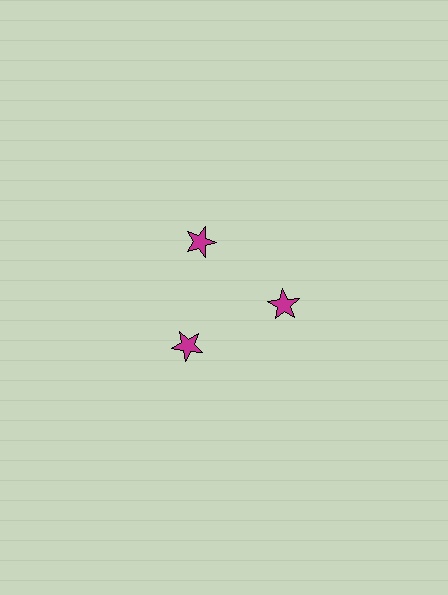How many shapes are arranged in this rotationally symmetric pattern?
There are 3 shapes, arranged in 3 groups of 1.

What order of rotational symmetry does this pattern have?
This pattern has 3-fold rotational symmetry.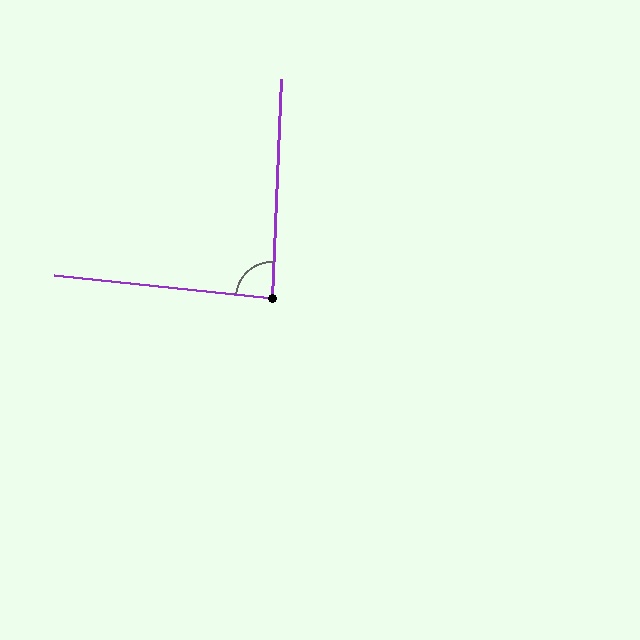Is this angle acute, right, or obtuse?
It is approximately a right angle.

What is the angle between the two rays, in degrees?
Approximately 86 degrees.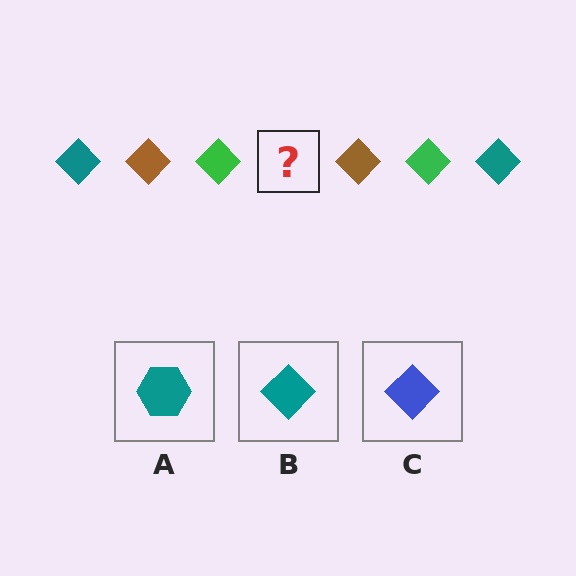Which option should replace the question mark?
Option B.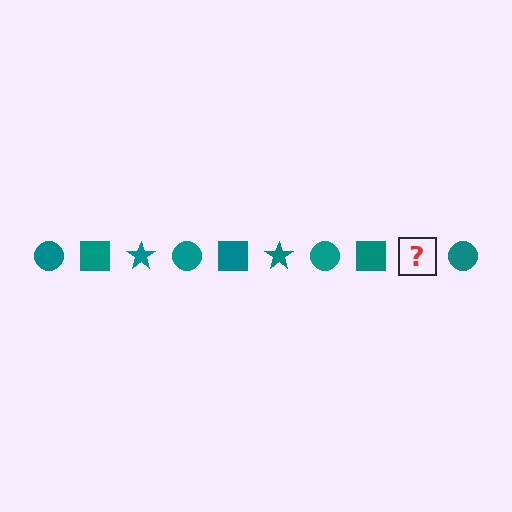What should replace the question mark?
The question mark should be replaced with a teal star.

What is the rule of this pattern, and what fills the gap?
The rule is that the pattern cycles through circle, square, star shapes in teal. The gap should be filled with a teal star.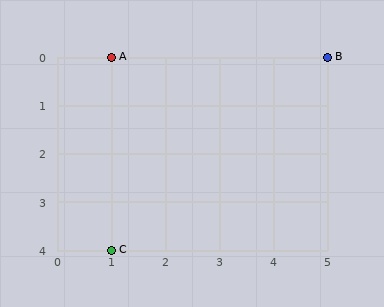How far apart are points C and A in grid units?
Points C and A are 4 rows apart.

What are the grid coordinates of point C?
Point C is at grid coordinates (1, 4).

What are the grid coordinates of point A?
Point A is at grid coordinates (1, 0).